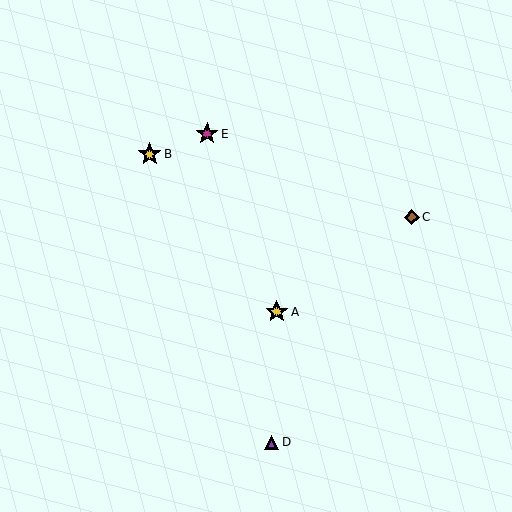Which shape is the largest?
The yellow star (labeled B) is the largest.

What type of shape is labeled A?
Shape A is a yellow star.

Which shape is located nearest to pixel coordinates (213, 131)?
The magenta star (labeled E) at (207, 134) is nearest to that location.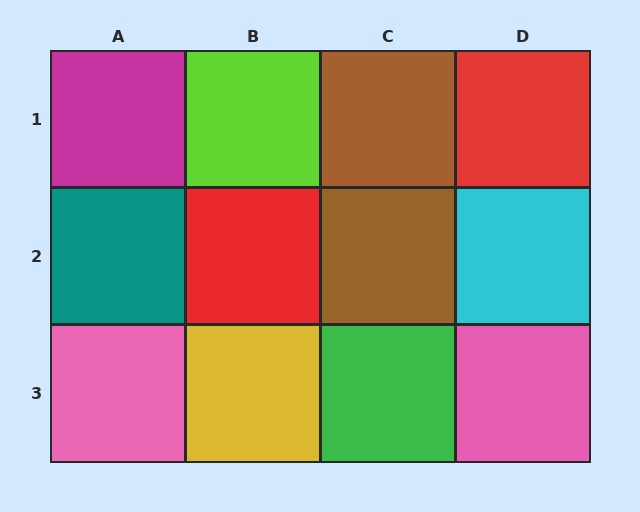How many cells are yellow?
1 cell is yellow.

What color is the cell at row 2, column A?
Teal.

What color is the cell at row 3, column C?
Green.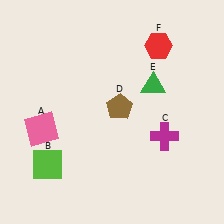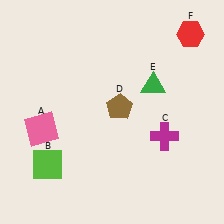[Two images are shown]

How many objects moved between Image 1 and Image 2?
1 object moved between the two images.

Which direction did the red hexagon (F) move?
The red hexagon (F) moved right.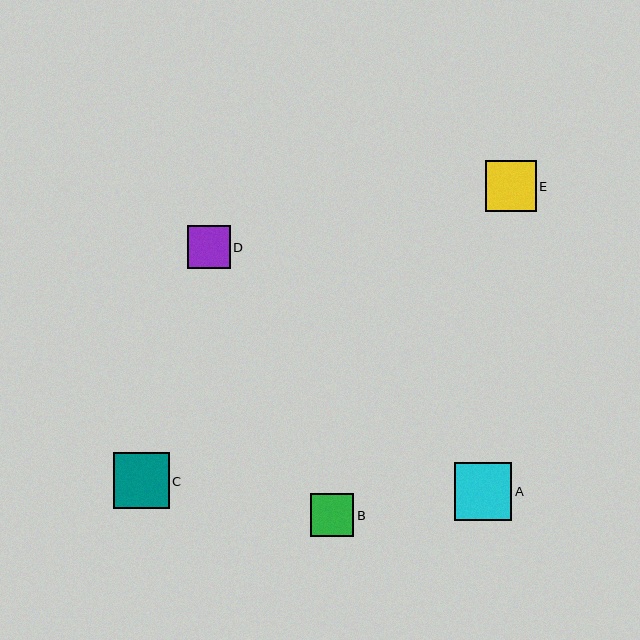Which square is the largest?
Square A is the largest with a size of approximately 57 pixels.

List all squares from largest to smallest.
From largest to smallest: A, C, E, B, D.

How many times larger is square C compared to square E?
Square C is approximately 1.1 times the size of square E.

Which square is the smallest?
Square D is the smallest with a size of approximately 43 pixels.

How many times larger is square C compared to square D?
Square C is approximately 1.3 times the size of square D.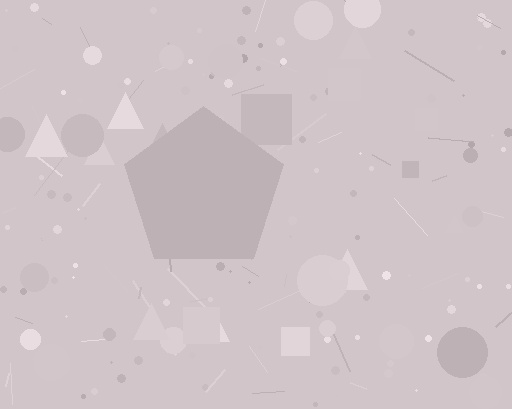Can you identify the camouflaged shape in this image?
The camouflaged shape is a pentagon.